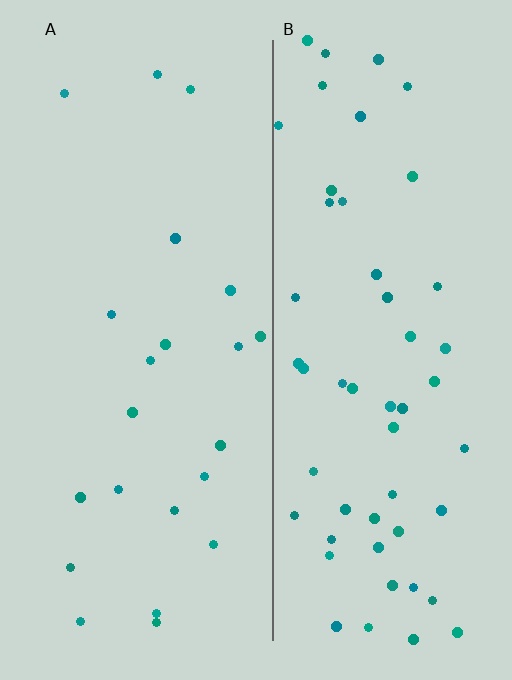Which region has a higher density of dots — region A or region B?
B (the right).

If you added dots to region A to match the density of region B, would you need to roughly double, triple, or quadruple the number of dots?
Approximately double.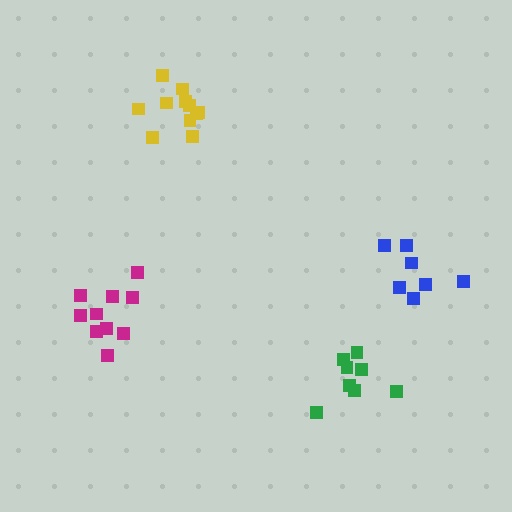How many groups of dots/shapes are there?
There are 4 groups.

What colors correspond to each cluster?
The clusters are colored: magenta, green, blue, yellow.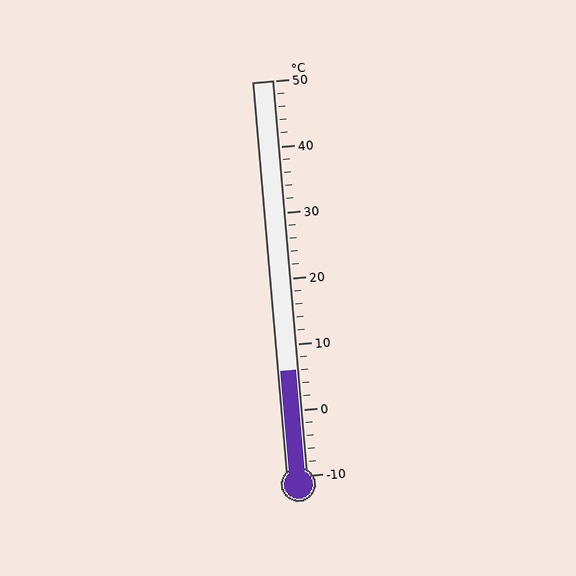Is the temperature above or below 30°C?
The temperature is below 30°C.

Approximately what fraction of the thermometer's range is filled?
The thermometer is filled to approximately 25% of its range.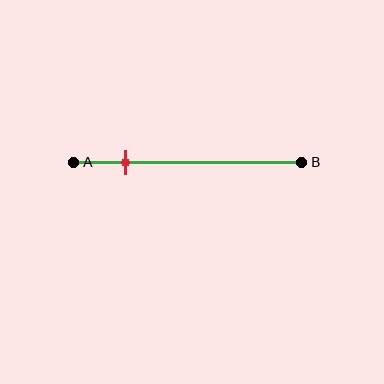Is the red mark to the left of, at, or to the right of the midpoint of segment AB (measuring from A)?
The red mark is to the left of the midpoint of segment AB.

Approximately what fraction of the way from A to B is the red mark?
The red mark is approximately 25% of the way from A to B.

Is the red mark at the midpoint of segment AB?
No, the mark is at about 25% from A, not at the 50% midpoint.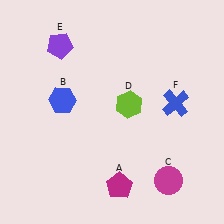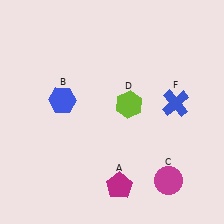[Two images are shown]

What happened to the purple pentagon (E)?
The purple pentagon (E) was removed in Image 2. It was in the top-left area of Image 1.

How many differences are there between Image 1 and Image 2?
There is 1 difference between the two images.